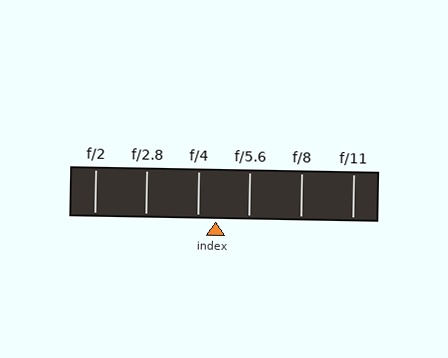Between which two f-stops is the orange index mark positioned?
The index mark is between f/4 and f/5.6.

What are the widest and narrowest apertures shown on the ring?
The widest aperture shown is f/2 and the narrowest is f/11.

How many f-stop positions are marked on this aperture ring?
There are 6 f-stop positions marked.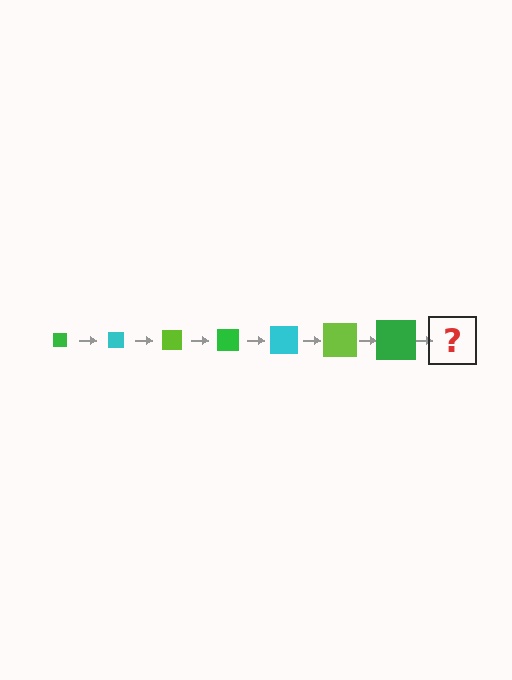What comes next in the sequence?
The next element should be a cyan square, larger than the previous one.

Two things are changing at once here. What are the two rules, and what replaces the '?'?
The two rules are that the square grows larger each step and the color cycles through green, cyan, and lime. The '?' should be a cyan square, larger than the previous one.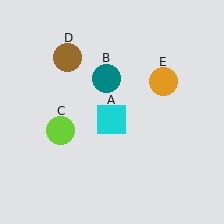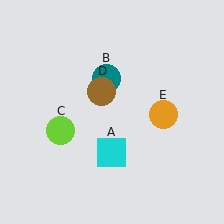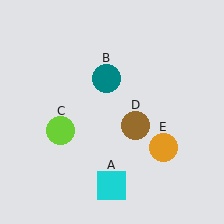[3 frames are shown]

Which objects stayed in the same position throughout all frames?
Teal circle (object B) and lime circle (object C) remained stationary.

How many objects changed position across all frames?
3 objects changed position: cyan square (object A), brown circle (object D), orange circle (object E).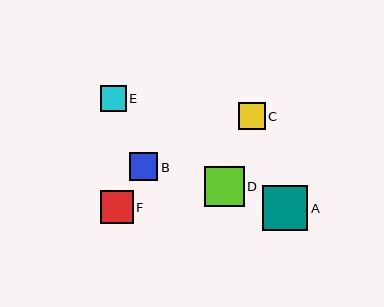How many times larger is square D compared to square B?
Square D is approximately 1.4 times the size of square B.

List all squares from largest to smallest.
From largest to smallest: A, D, F, B, C, E.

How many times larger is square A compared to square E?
Square A is approximately 1.7 times the size of square E.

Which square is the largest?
Square A is the largest with a size of approximately 45 pixels.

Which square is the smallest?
Square E is the smallest with a size of approximately 26 pixels.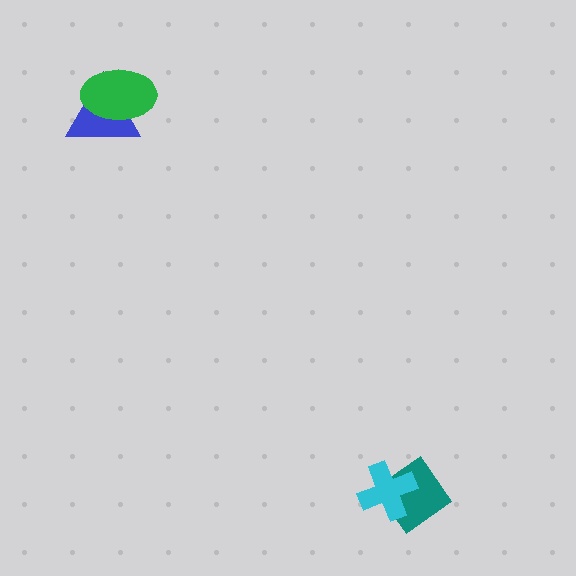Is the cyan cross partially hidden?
No, no other shape covers it.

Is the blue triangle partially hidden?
Yes, it is partially covered by another shape.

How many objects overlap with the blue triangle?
1 object overlaps with the blue triangle.